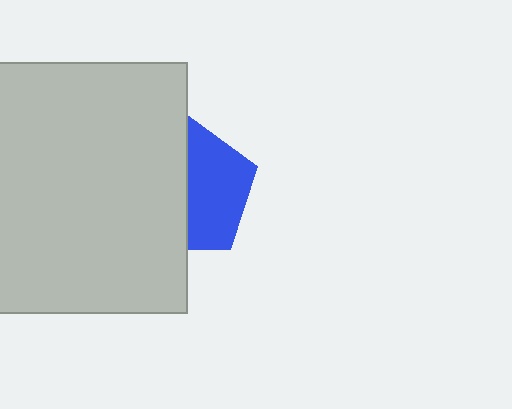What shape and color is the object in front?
The object in front is a light gray rectangle.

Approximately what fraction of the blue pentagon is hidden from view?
Roughly 51% of the blue pentagon is hidden behind the light gray rectangle.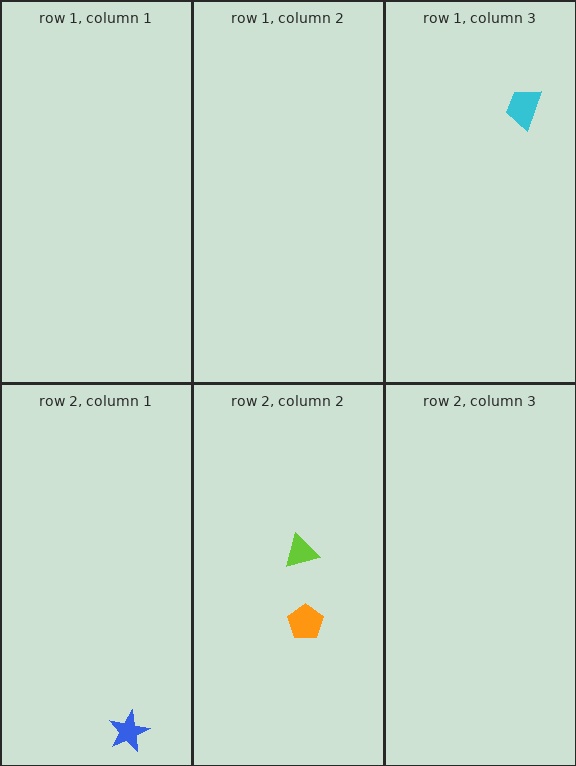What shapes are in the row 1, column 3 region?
The cyan trapezoid.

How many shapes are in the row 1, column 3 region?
1.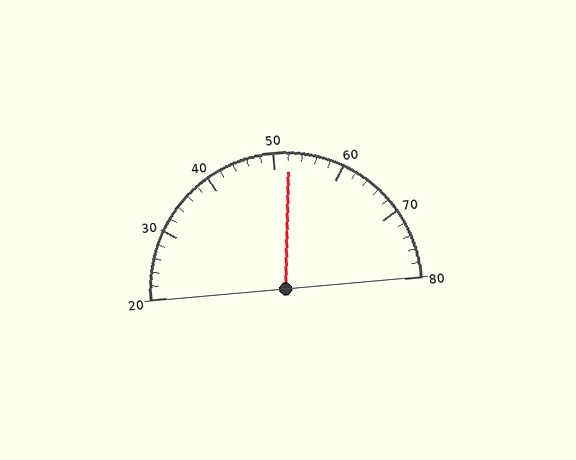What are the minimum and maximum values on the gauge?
The gauge ranges from 20 to 80.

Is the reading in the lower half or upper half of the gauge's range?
The reading is in the upper half of the range (20 to 80).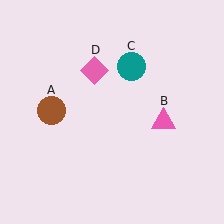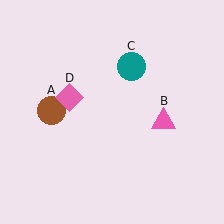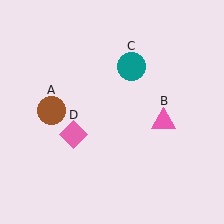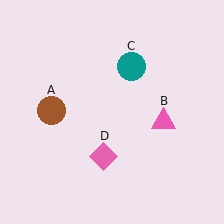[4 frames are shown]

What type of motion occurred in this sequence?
The pink diamond (object D) rotated counterclockwise around the center of the scene.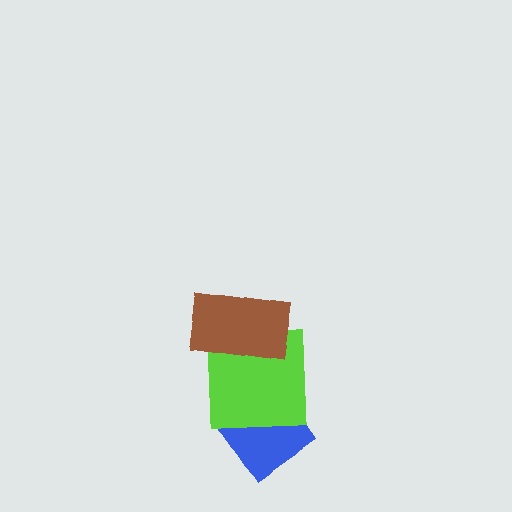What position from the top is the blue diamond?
The blue diamond is 3rd from the top.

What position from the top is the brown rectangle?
The brown rectangle is 1st from the top.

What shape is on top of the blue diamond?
The lime square is on top of the blue diamond.